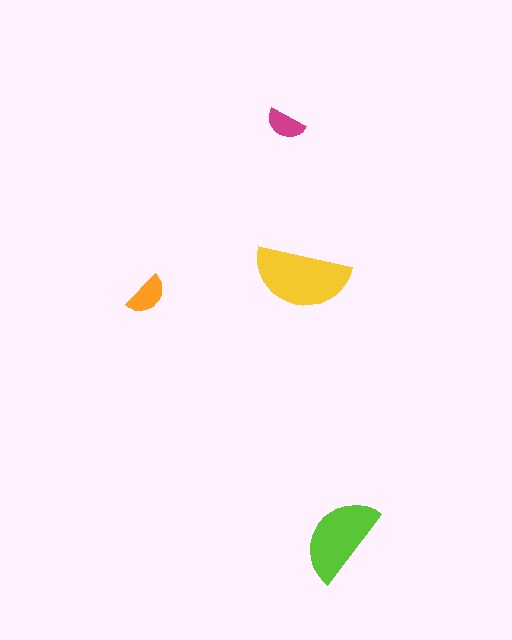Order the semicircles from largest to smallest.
the yellow one, the lime one, the orange one, the magenta one.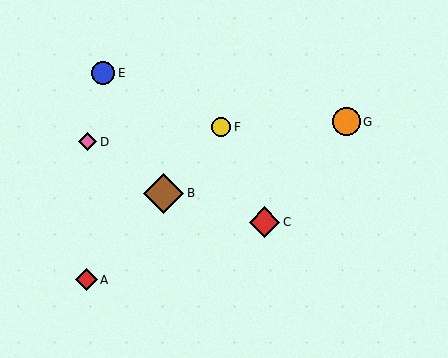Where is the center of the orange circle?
The center of the orange circle is at (346, 122).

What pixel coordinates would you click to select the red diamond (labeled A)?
Click at (87, 280) to select the red diamond A.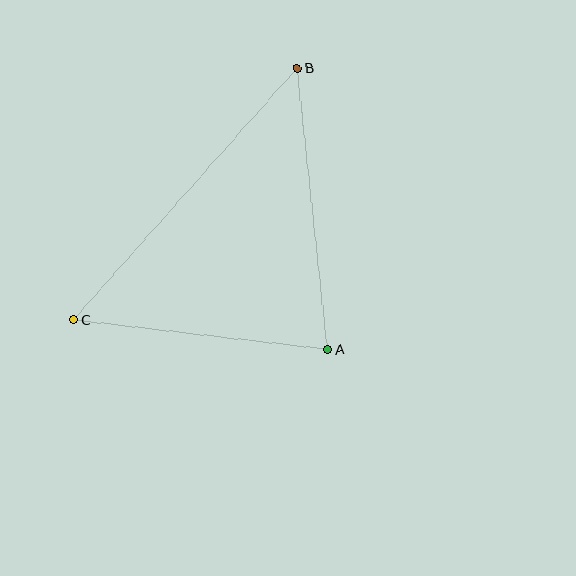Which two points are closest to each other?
Points A and C are closest to each other.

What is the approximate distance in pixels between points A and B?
The distance between A and B is approximately 283 pixels.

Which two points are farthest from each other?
Points B and C are farthest from each other.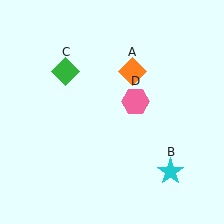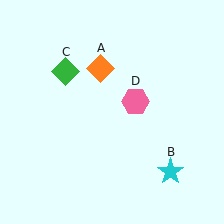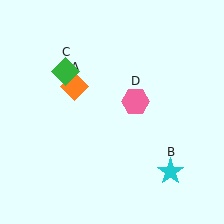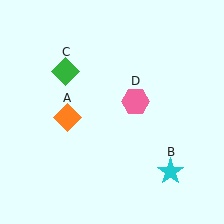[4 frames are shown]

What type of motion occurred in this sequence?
The orange diamond (object A) rotated counterclockwise around the center of the scene.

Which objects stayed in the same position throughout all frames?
Cyan star (object B) and green diamond (object C) and pink hexagon (object D) remained stationary.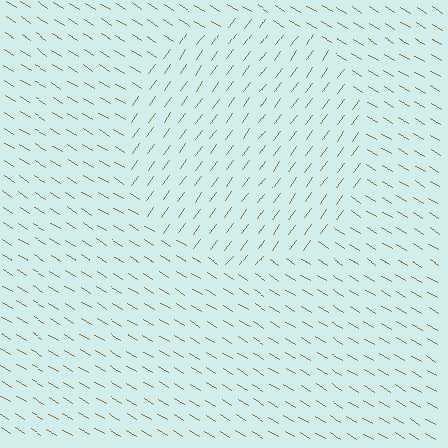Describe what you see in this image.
The image is filled with small brown line segments. A circle region in the image has lines oriented differently from the surrounding lines, creating a visible texture boundary.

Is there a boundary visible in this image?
Yes, there is a texture boundary formed by a change in line orientation.